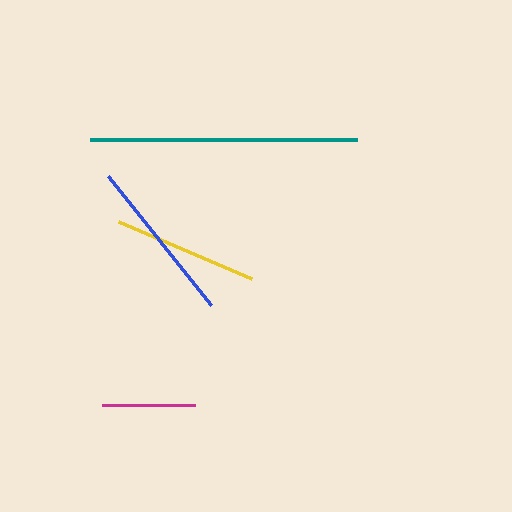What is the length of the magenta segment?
The magenta segment is approximately 93 pixels long.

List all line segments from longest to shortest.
From longest to shortest: teal, blue, yellow, magenta.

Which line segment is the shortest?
The magenta line is the shortest at approximately 93 pixels.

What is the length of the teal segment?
The teal segment is approximately 266 pixels long.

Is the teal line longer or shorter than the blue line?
The teal line is longer than the blue line.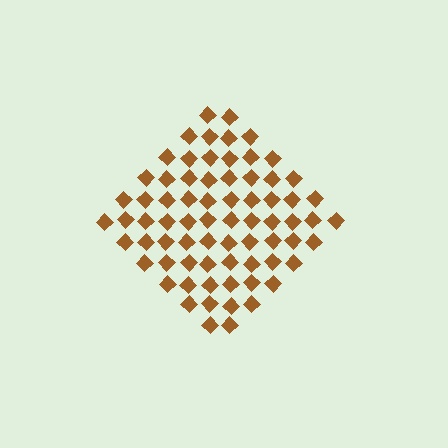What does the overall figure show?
The overall figure shows a diamond.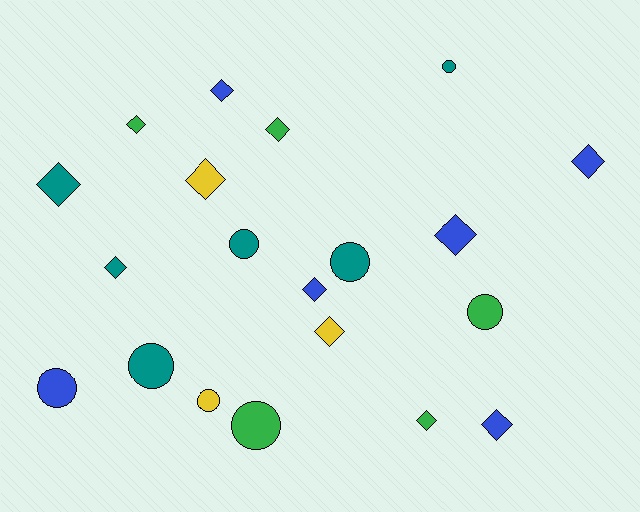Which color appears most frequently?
Teal, with 6 objects.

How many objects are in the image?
There are 20 objects.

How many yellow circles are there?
There is 1 yellow circle.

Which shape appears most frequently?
Diamond, with 12 objects.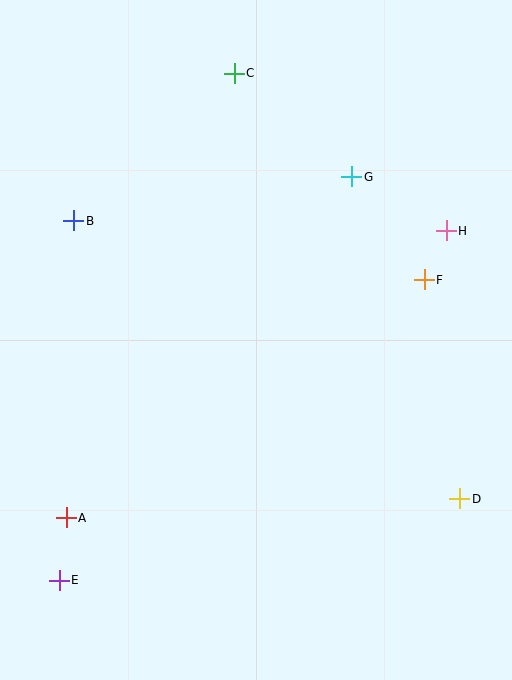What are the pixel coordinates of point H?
Point H is at (446, 231).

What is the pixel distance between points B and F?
The distance between B and F is 355 pixels.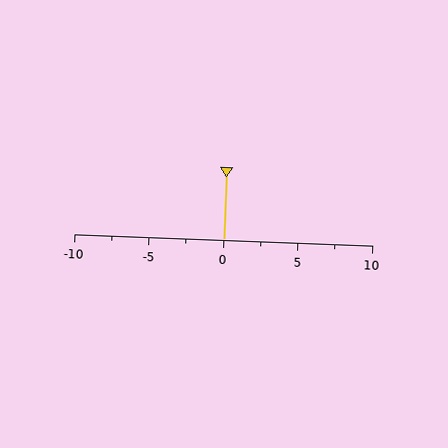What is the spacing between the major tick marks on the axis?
The major ticks are spaced 5 apart.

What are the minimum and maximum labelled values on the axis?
The axis runs from -10 to 10.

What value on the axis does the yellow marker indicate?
The marker indicates approximately 0.